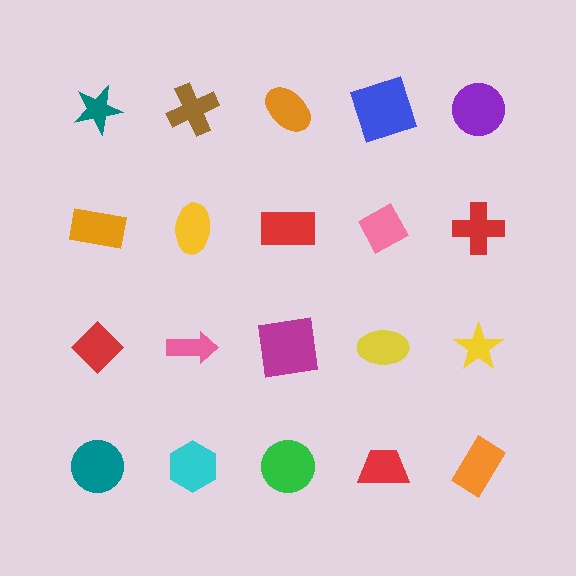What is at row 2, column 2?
A yellow ellipse.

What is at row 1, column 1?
A teal star.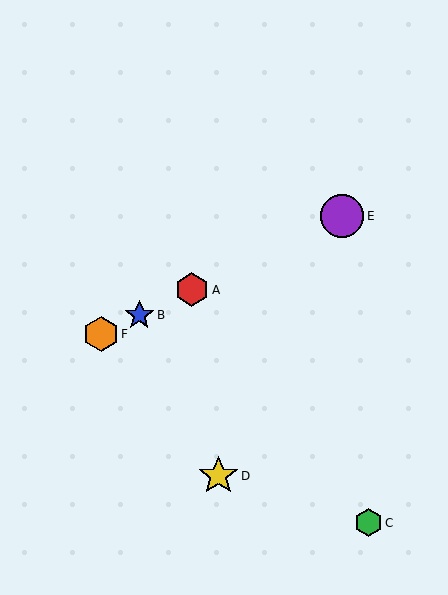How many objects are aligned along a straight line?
4 objects (A, B, E, F) are aligned along a straight line.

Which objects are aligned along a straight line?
Objects A, B, E, F are aligned along a straight line.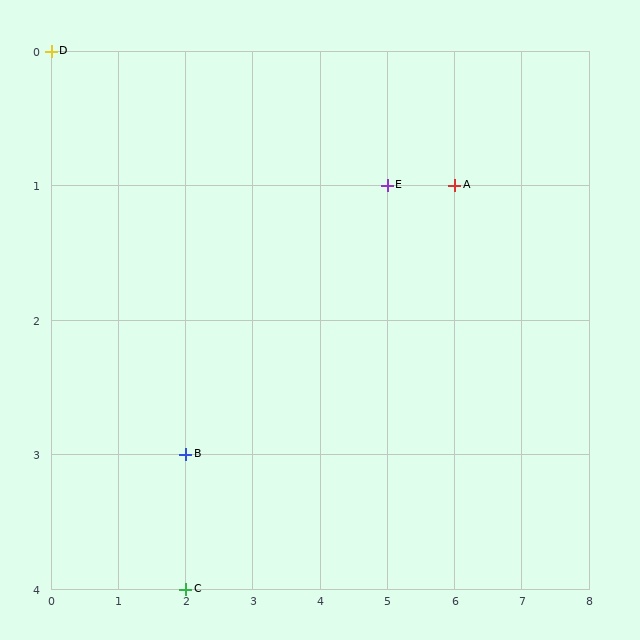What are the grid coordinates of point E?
Point E is at grid coordinates (5, 1).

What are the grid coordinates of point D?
Point D is at grid coordinates (0, 0).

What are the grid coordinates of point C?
Point C is at grid coordinates (2, 4).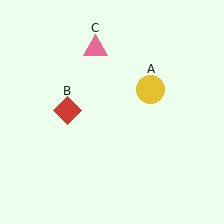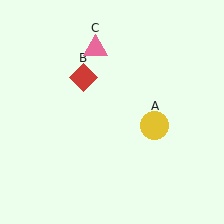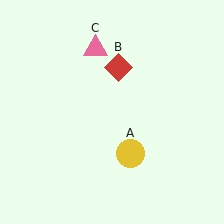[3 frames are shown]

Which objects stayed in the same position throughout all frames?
Pink triangle (object C) remained stationary.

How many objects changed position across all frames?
2 objects changed position: yellow circle (object A), red diamond (object B).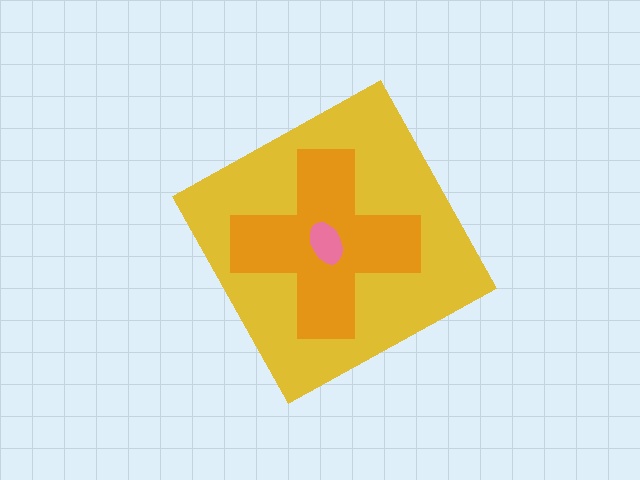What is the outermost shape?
The yellow diamond.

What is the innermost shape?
The pink ellipse.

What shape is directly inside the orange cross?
The pink ellipse.